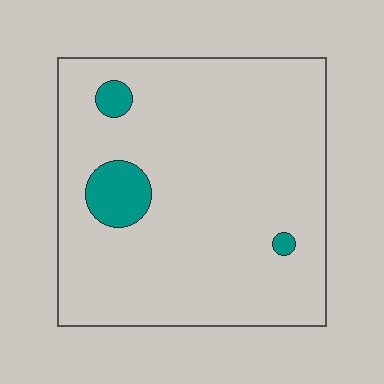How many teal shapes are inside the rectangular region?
3.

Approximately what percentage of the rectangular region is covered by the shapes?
Approximately 5%.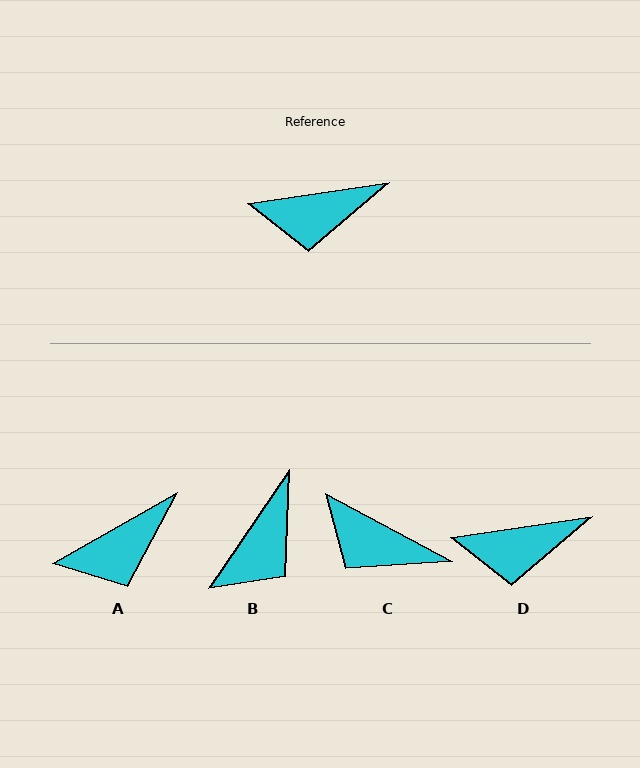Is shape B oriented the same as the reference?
No, it is off by about 48 degrees.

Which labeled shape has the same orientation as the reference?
D.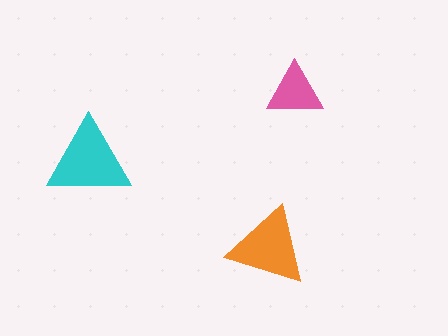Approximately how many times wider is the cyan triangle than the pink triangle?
About 1.5 times wider.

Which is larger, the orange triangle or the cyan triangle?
The cyan one.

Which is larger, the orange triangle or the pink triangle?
The orange one.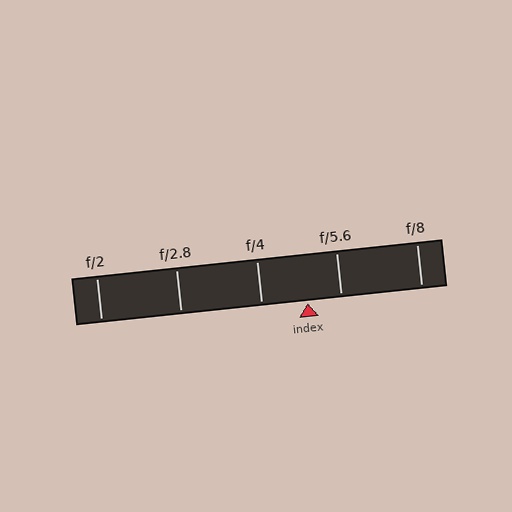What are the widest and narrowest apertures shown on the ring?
The widest aperture shown is f/2 and the narrowest is f/8.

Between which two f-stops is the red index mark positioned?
The index mark is between f/4 and f/5.6.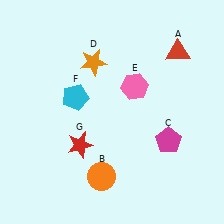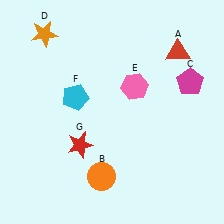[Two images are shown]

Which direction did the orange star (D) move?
The orange star (D) moved left.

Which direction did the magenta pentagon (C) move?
The magenta pentagon (C) moved up.